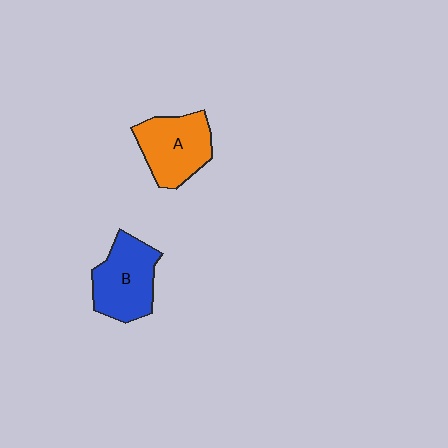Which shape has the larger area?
Shape B (blue).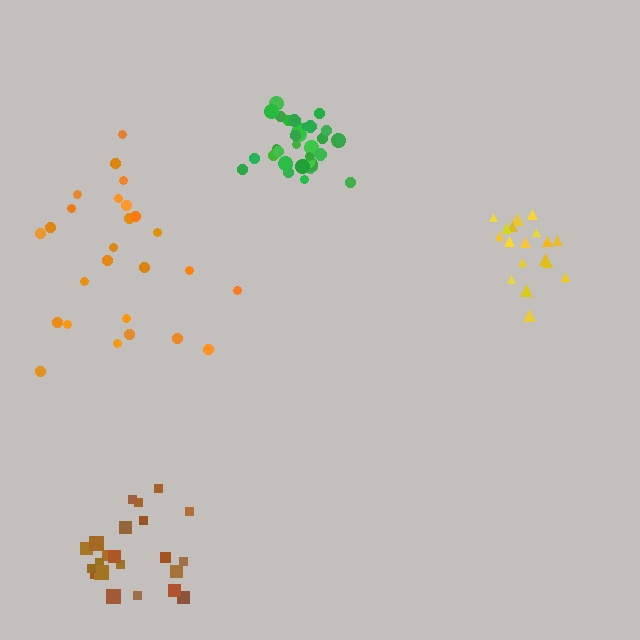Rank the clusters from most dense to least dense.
green, yellow, brown, orange.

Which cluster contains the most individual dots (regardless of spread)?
Green (35).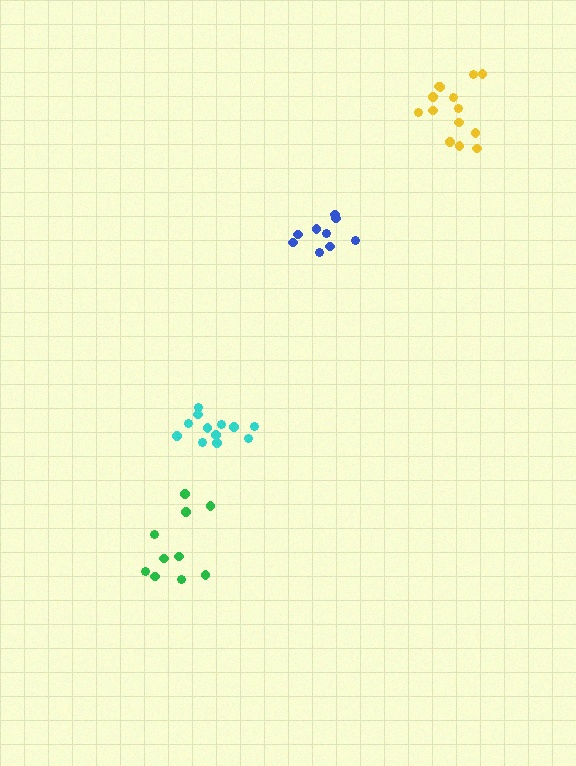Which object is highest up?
The yellow cluster is topmost.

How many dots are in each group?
Group 1: 12 dots, Group 2: 14 dots, Group 3: 10 dots, Group 4: 9 dots (45 total).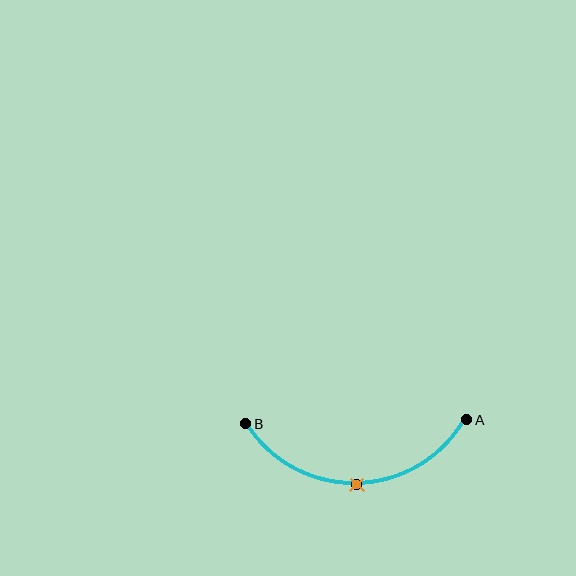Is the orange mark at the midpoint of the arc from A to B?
Yes. The orange mark lies on the arc at equal arc-length from both A and B — it is the arc midpoint.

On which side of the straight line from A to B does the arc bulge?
The arc bulges below the straight line connecting A and B.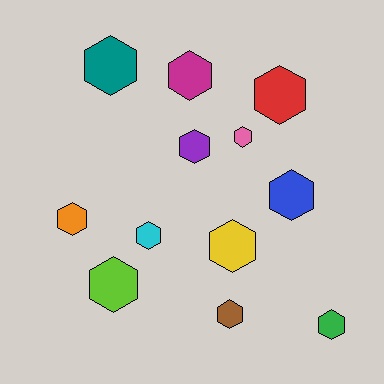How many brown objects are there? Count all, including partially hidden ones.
There is 1 brown object.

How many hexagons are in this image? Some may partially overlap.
There are 12 hexagons.